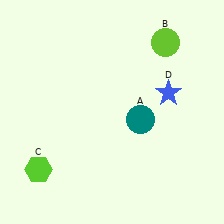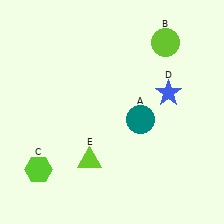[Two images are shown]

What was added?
A lime triangle (E) was added in Image 2.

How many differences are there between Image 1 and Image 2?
There is 1 difference between the two images.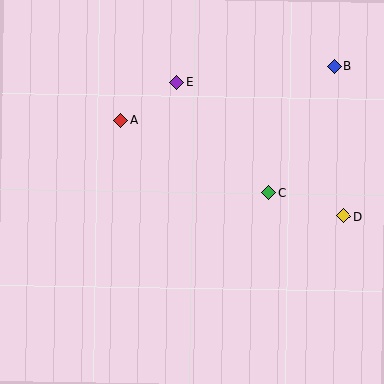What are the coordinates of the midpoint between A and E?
The midpoint between A and E is at (149, 101).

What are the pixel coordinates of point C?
Point C is at (269, 193).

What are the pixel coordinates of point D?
Point D is at (343, 216).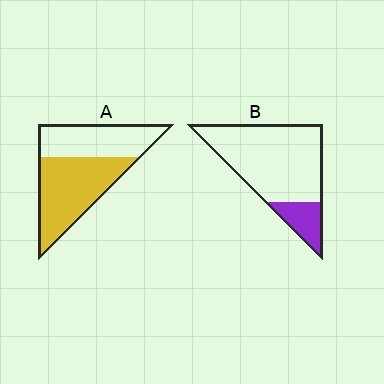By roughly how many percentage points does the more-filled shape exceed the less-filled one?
By roughly 40 percentage points (A over B).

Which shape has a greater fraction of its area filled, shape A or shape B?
Shape A.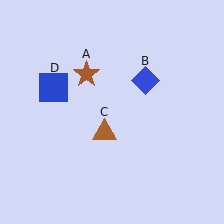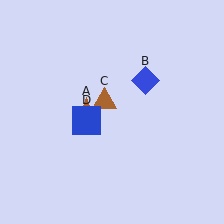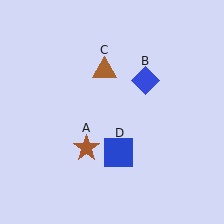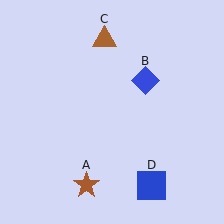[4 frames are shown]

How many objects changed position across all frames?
3 objects changed position: brown star (object A), brown triangle (object C), blue square (object D).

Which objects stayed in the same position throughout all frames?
Blue diamond (object B) remained stationary.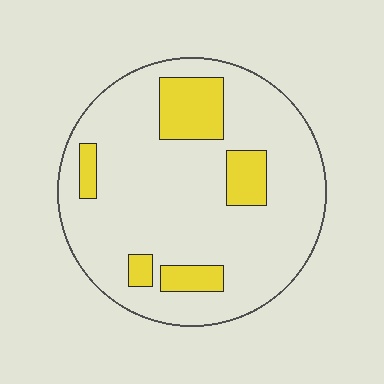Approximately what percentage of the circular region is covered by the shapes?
Approximately 15%.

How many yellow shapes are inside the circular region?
5.